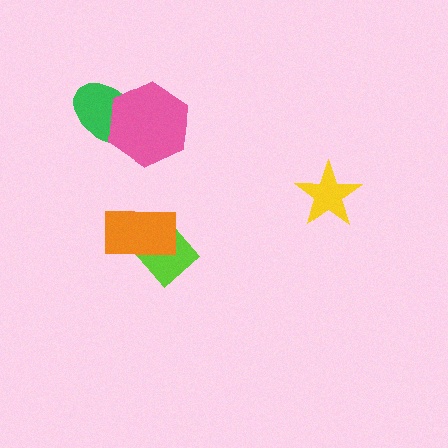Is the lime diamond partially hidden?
Yes, it is partially covered by another shape.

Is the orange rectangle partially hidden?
No, no other shape covers it.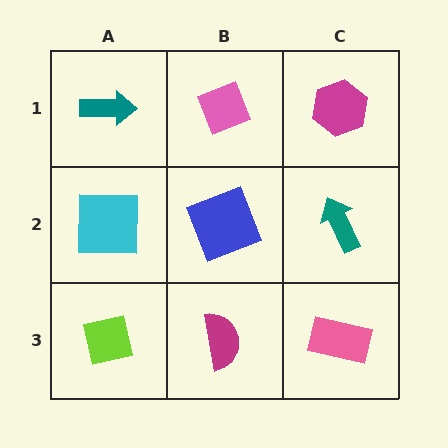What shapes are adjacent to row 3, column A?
A cyan square (row 2, column A), a magenta semicircle (row 3, column B).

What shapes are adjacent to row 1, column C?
A teal arrow (row 2, column C), a pink diamond (row 1, column B).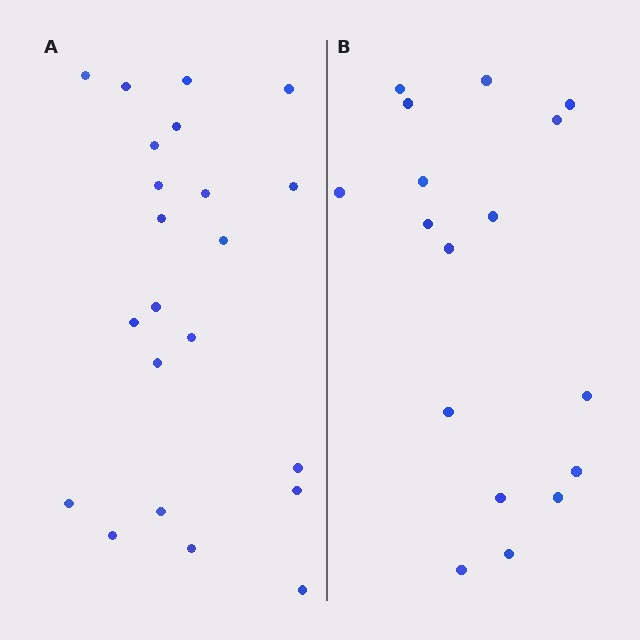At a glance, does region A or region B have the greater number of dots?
Region A (the left region) has more dots.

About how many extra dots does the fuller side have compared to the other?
Region A has about 5 more dots than region B.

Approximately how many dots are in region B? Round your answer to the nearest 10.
About 20 dots. (The exact count is 17, which rounds to 20.)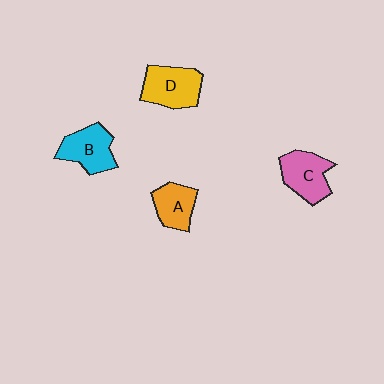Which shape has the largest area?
Shape D (yellow).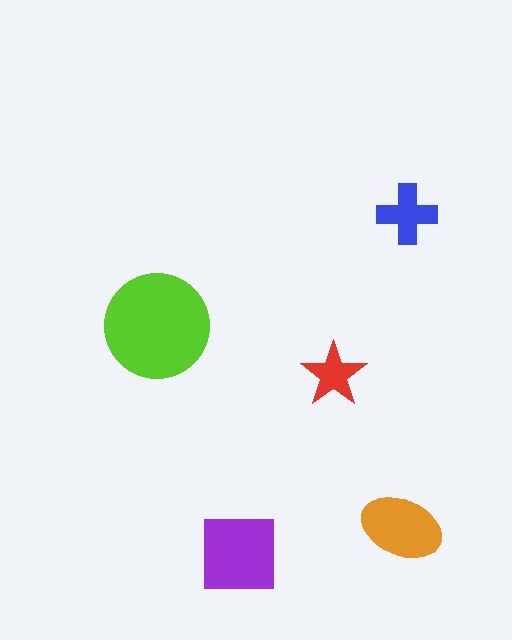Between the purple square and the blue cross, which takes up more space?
The purple square.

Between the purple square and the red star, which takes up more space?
The purple square.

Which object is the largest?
The lime circle.